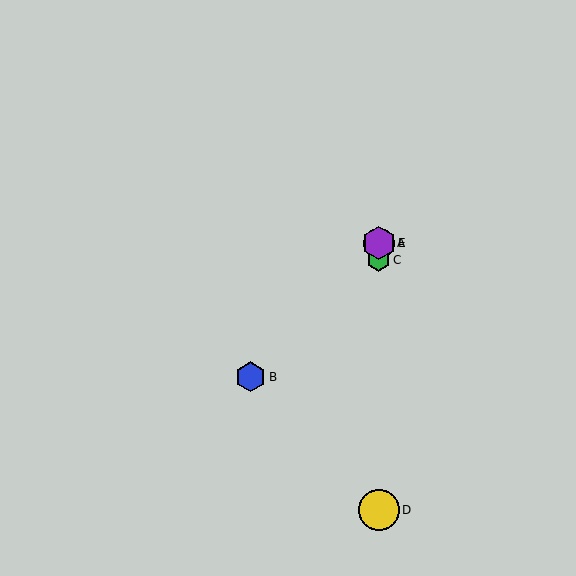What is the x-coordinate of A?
Object A is at x≈379.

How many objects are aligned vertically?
4 objects (A, C, D, E) are aligned vertically.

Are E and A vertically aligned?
Yes, both are at x≈379.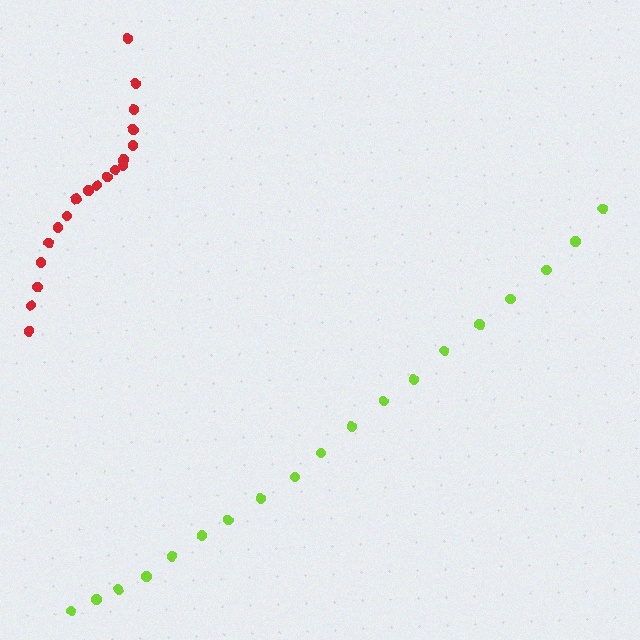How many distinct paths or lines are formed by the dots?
There are 2 distinct paths.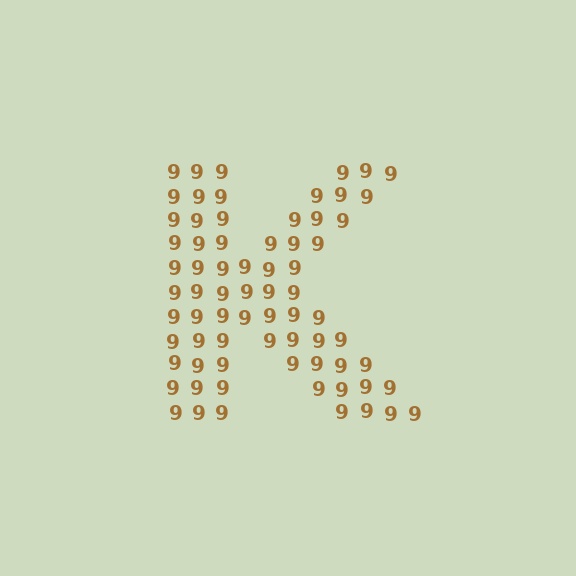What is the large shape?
The large shape is the letter K.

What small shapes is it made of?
It is made of small digit 9's.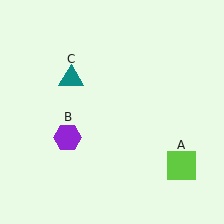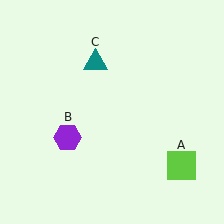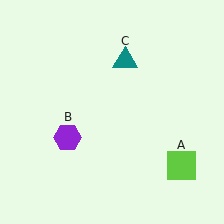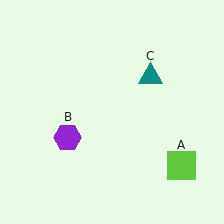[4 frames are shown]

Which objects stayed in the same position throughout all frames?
Lime square (object A) and purple hexagon (object B) remained stationary.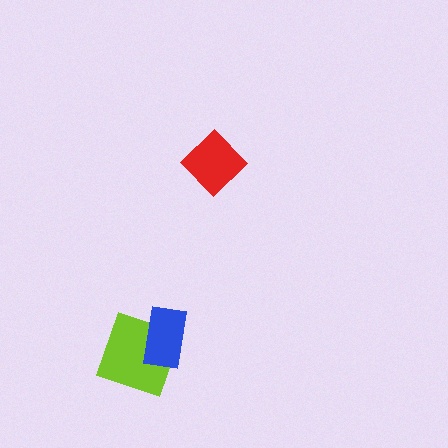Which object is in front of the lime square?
The blue rectangle is in front of the lime square.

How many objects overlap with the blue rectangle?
1 object overlaps with the blue rectangle.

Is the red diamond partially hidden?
No, no other shape covers it.